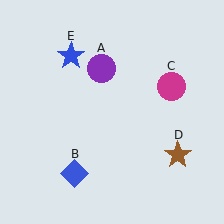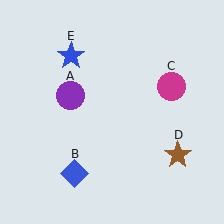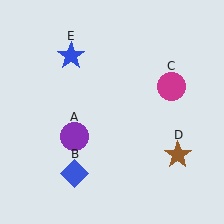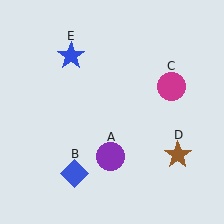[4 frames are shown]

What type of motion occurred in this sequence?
The purple circle (object A) rotated counterclockwise around the center of the scene.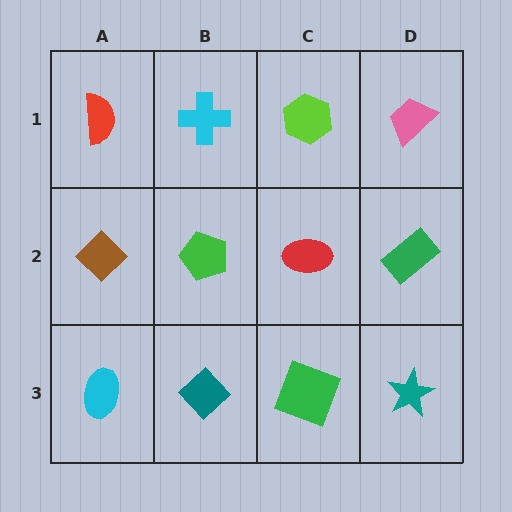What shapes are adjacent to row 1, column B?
A green pentagon (row 2, column B), a red semicircle (row 1, column A), a lime hexagon (row 1, column C).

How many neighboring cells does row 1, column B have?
3.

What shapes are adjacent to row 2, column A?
A red semicircle (row 1, column A), a cyan ellipse (row 3, column A), a green pentagon (row 2, column B).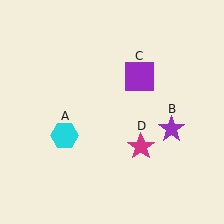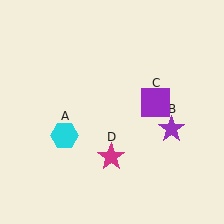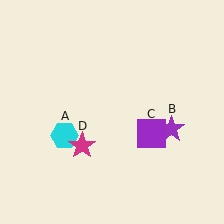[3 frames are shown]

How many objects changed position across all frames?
2 objects changed position: purple square (object C), magenta star (object D).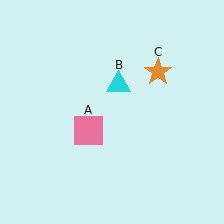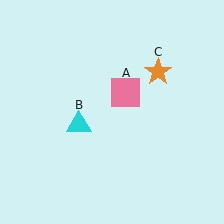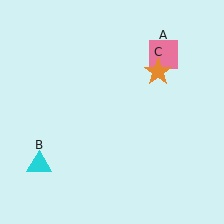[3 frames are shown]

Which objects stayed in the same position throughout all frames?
Orange star (object C) remained stationary.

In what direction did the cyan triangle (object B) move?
The cyan triangle (object B) moved down and to the left.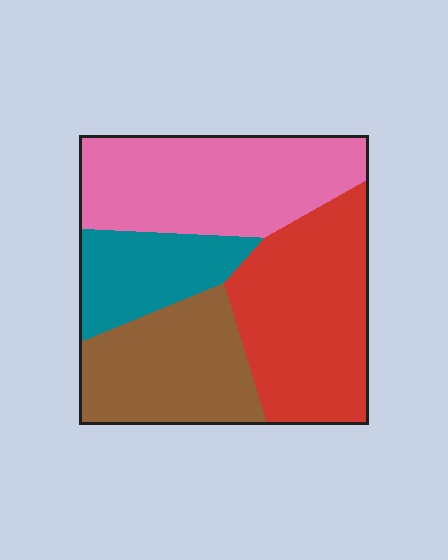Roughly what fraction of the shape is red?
Red covers around 30% of the shape.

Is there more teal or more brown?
Brown.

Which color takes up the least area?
Teal, at roughly 15%.